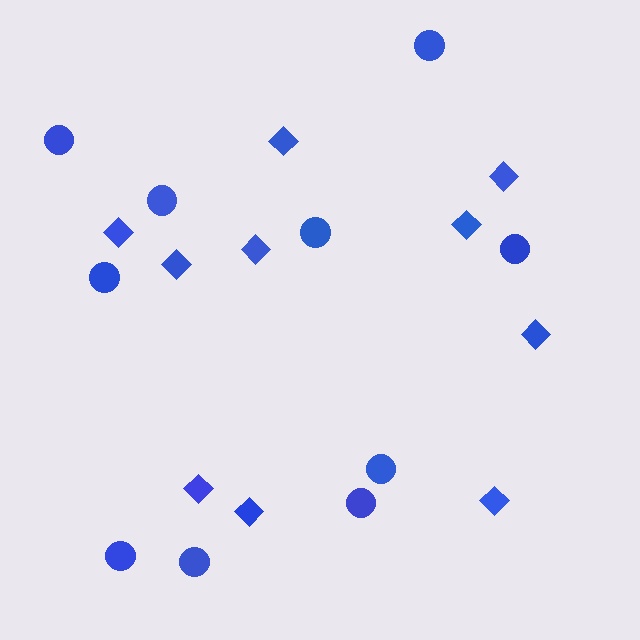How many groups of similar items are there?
There are 2 groups: one group of diamonds (10) and one group of circles (10).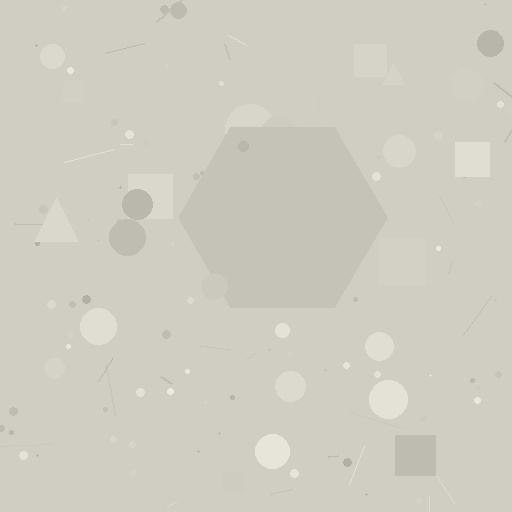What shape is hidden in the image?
A hexagon is hidden in the image.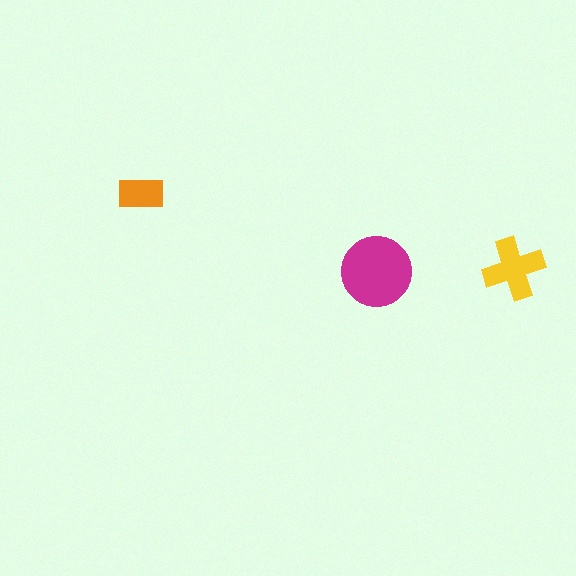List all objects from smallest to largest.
The orange rectangle, the yellow cross, the magenta circle.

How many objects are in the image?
There are 3 objects in the image.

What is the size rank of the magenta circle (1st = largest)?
1st.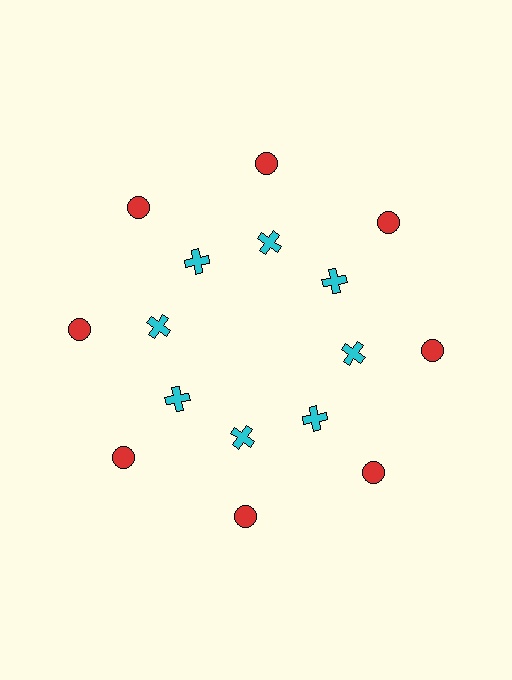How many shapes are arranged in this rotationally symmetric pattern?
There are 16 shapes, arranged in 8 groups of 2.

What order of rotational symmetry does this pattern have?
This pattern has 8-fold rotational symmetry.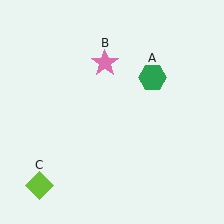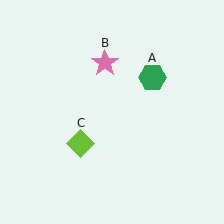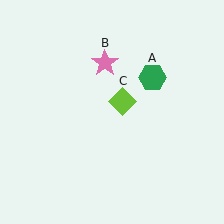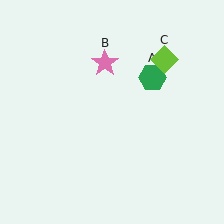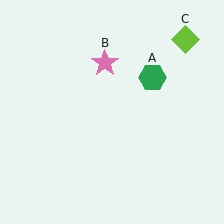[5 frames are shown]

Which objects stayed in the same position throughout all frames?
Green hexagon (object A) and pink star (object B) remained stationary.